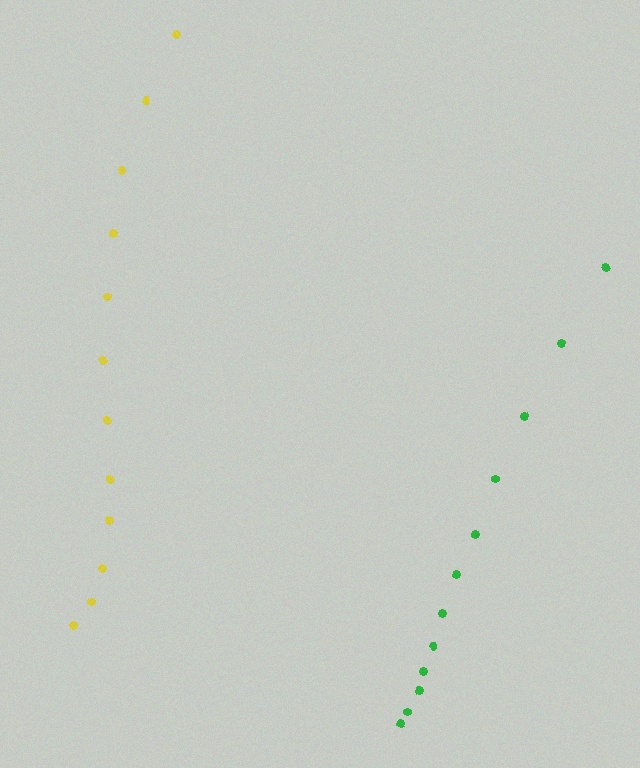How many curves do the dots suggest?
There are 2 distinct paths.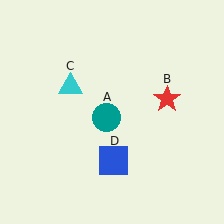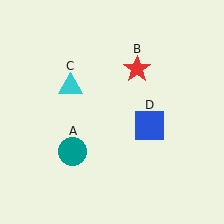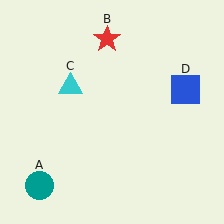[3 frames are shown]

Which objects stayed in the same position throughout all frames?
Cyan triangle (object C) remained stationary.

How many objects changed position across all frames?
3 objects changed position: teal circle (object A), red star (object B), blue square (object D).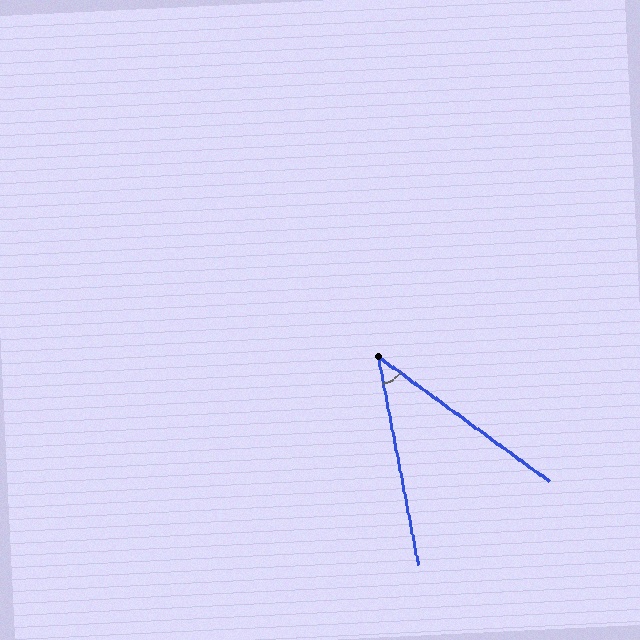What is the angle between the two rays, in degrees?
Approximately 43 degrees.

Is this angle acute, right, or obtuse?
It is acute.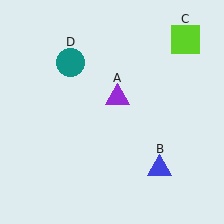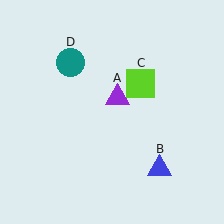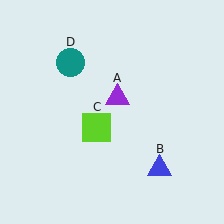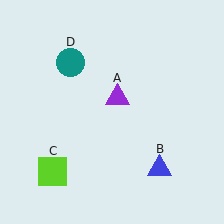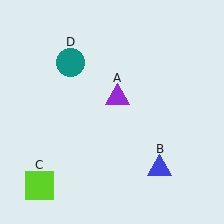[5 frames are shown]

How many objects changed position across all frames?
1 object changed position: lime square (object C).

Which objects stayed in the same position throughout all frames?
Purple triangle (object A) and blue triangle (object B) and teal circle (object D) remained stationary.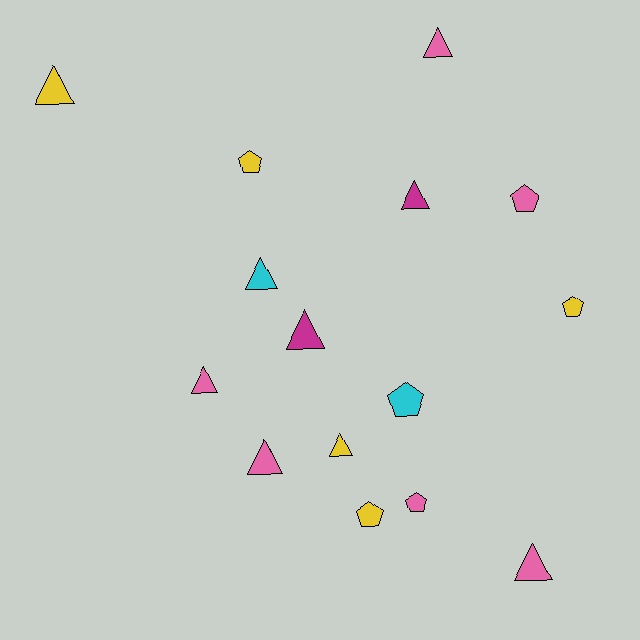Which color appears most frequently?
Pink, with 6 objects.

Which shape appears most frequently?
Triangle, with 9 objects.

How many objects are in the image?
There are 15 objects.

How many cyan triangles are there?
There is 1 cyan triangle.